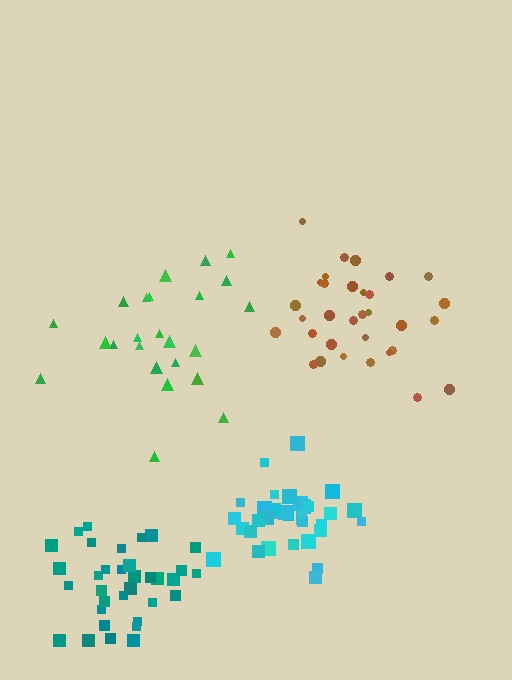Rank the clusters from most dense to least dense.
cyan, teal, brown, green.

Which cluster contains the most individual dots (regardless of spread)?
Cyan (34).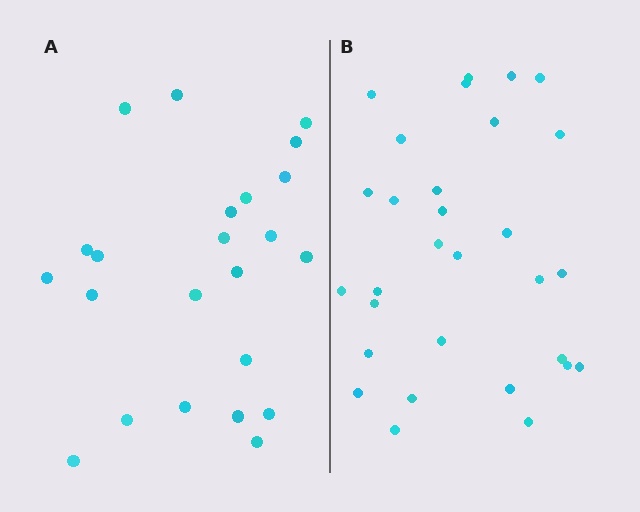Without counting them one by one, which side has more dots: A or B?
Region B (the right region) has more dots.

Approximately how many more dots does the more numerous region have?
Region B has roughly 8 or so more dots than region A.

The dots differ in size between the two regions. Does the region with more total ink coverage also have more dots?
No. Region A has more total ink coverage because its dots are larger, but region B actually contains more individual dots. Total area can be misleading — the number of items is what matters here.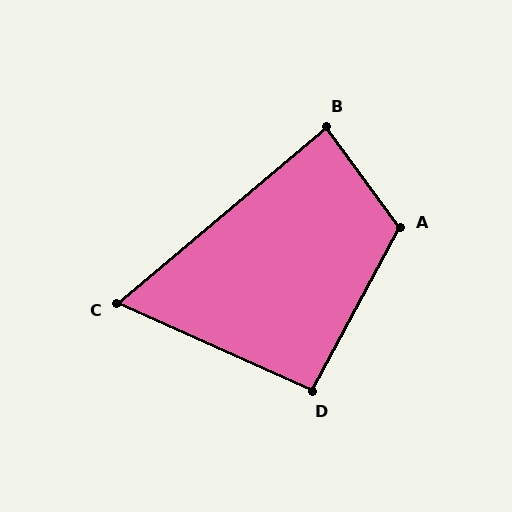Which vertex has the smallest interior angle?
C, at approximately 64 degrees.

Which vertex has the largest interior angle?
A, at approximately 116 degrees.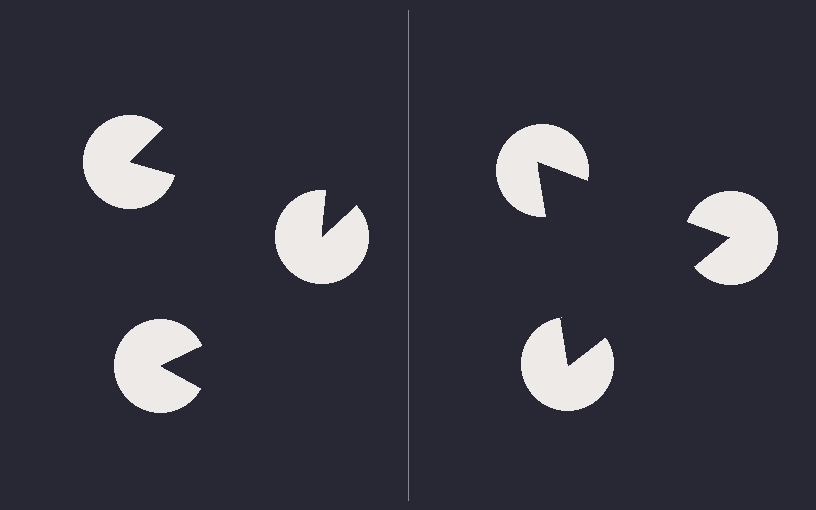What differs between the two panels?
The pac-man discs are positioned identically on both sides; only the wedge orientations differ. On the right they align to a triangle; on the left they are misaligned.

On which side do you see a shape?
An illusory triangle appears on the right side. On the left side the wedge cuts are rotated, so no coherent shape forms.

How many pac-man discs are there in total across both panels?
6 — 3 on each side.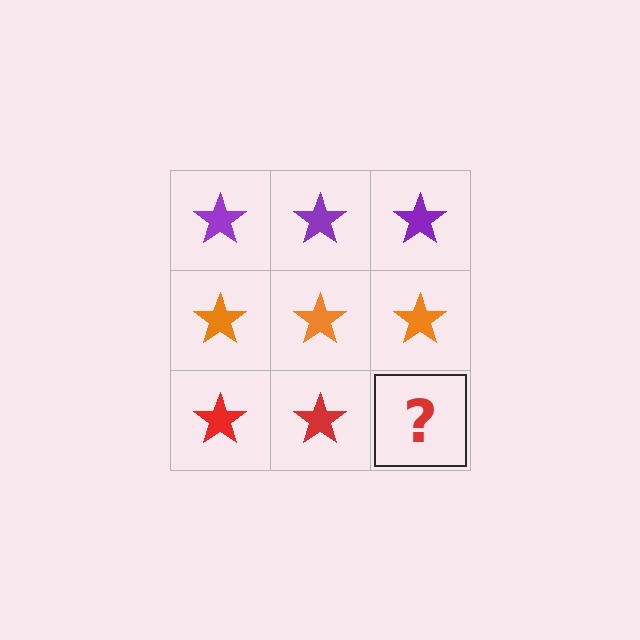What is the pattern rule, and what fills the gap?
The rule is that each row has a consistent color. The gap should be filled with a red star.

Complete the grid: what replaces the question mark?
The question mark should be replaced with a red star.